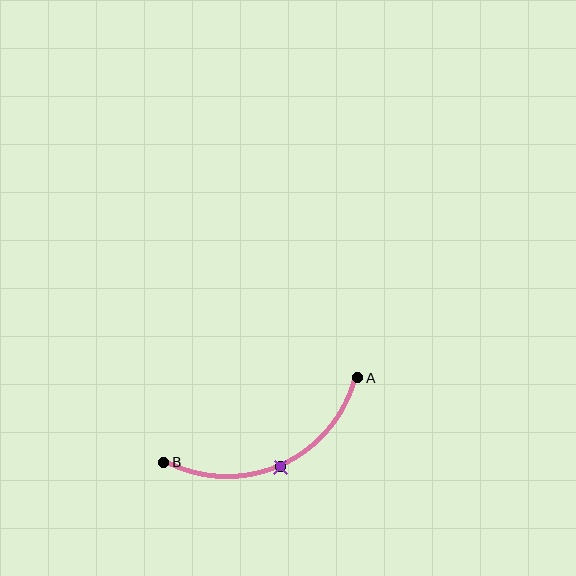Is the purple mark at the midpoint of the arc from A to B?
Yes. The purple mark lies on the arc at equal arc-length from both A and B — it is the arc midpoint.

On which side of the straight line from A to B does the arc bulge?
The arc bulges below the straight line connecting A and B.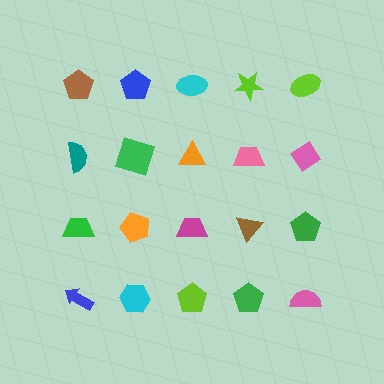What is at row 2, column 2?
A green square.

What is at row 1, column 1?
A brown pentagon.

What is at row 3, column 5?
A green pentagon.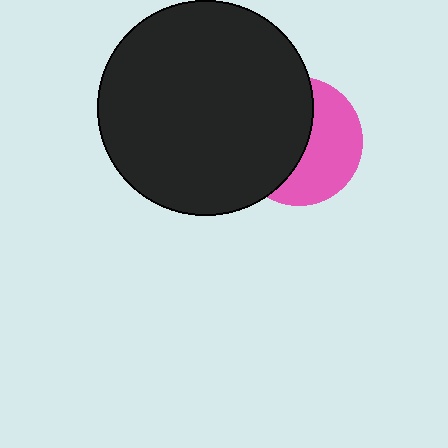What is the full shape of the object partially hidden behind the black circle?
The partially hidden object is a pink circle.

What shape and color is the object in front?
The object in front is a black circle.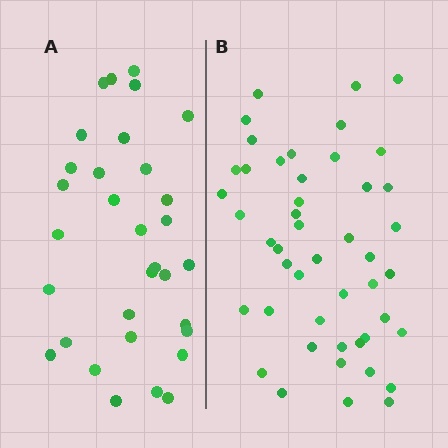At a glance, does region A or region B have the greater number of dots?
Region B (the right region) has more dots.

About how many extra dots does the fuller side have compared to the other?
Region B has approximately 15 more dots than region A.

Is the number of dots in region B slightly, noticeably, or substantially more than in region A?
Region B has substantially more. The ratio is roughly 1.5 to 1.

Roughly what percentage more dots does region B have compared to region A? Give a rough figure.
About 45% more.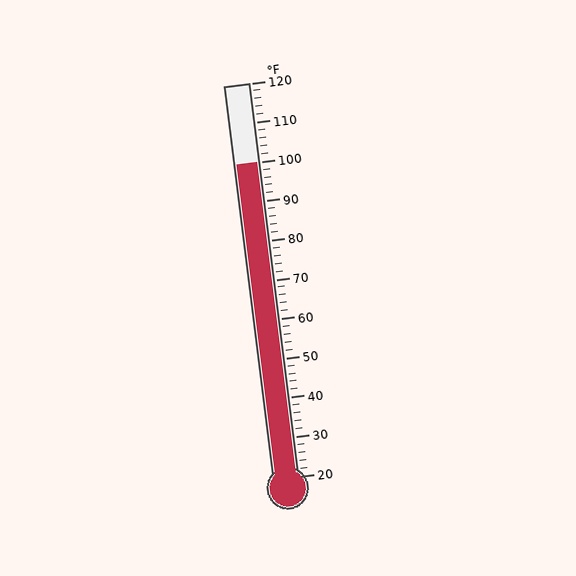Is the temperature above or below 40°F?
The temperature is above 40°F.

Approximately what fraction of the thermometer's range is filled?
The thermometer is filled to approximately 80% of its range.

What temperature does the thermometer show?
The thermometer shows approximately 100°F.